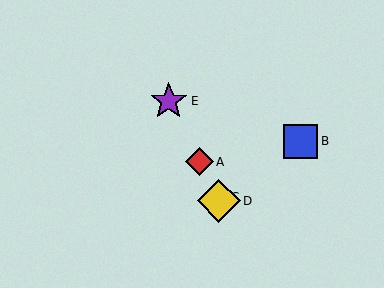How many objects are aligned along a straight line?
4 objects (A, C, D, E) are aligned along a straight line.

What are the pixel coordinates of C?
Object C is at (217, 197).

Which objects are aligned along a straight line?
Objects A, C, D, E are aligned along a straight line.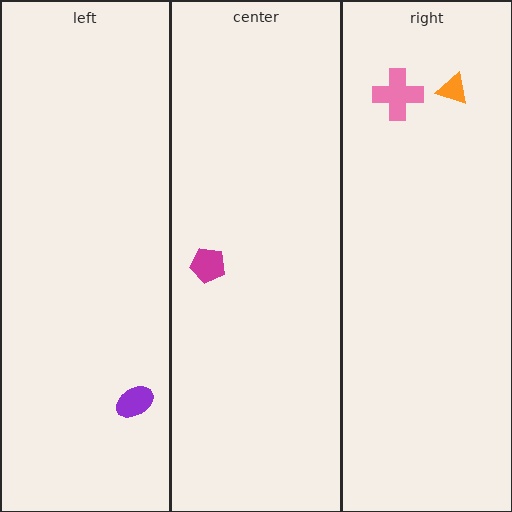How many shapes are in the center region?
1.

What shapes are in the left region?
The purple ellipse.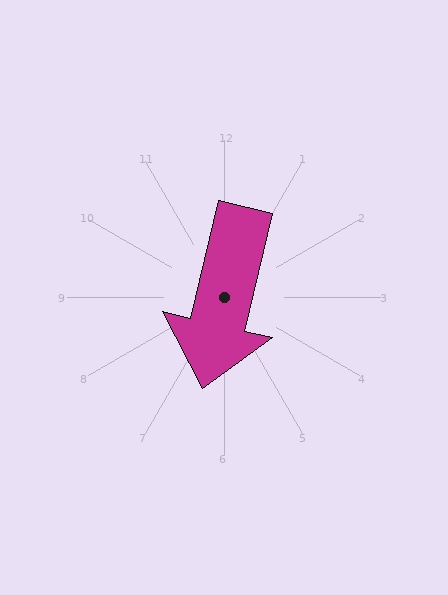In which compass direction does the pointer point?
South.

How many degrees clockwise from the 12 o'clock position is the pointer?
Approximately 193 degrees.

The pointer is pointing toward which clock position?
Roughly 6 o'clock.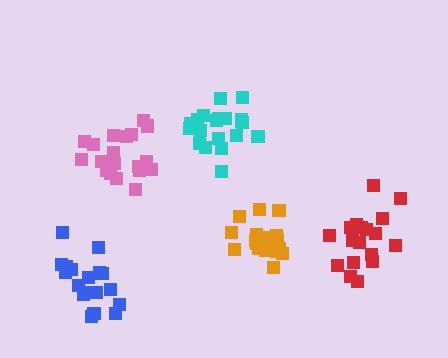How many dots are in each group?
Group 1: 20 dots, Group 2: 18 dots, Group 3: 18 dots, Group 4: 20 dots, Group 5: 18 dots (94 total).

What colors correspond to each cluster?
The clusters are colored: cyan, orange, blue, pink, red.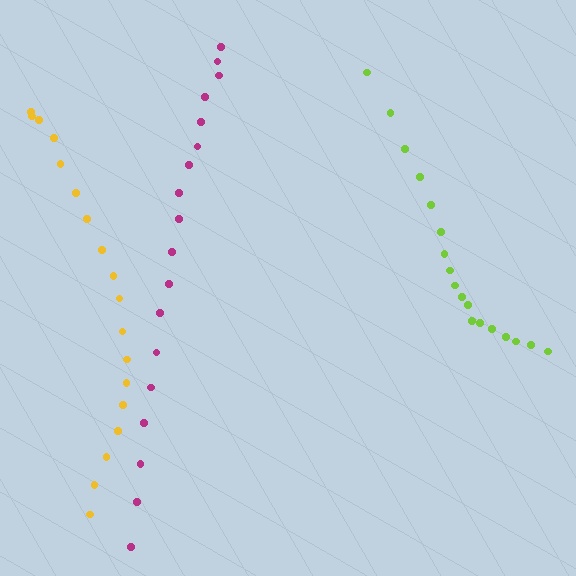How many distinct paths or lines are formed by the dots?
There are 3 distinct paths.